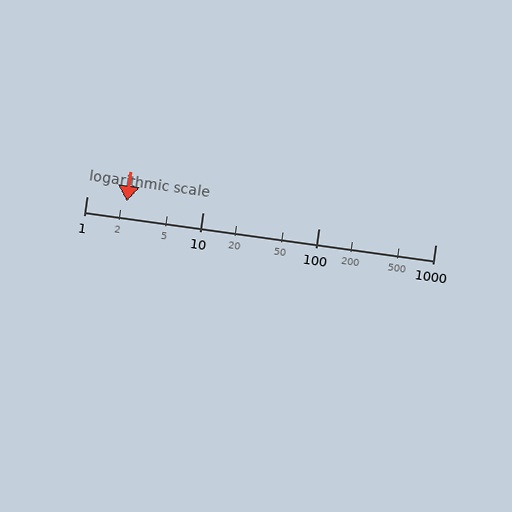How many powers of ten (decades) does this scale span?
The scale spans 3 decades, from 1 to 1000.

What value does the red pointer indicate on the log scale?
The pointer indicates approximately 2.2.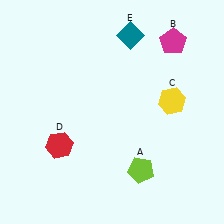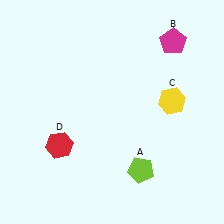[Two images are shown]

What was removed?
The teal diamond (E) was removed in Image 2.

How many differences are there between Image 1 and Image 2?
There is 1 difference between the two images.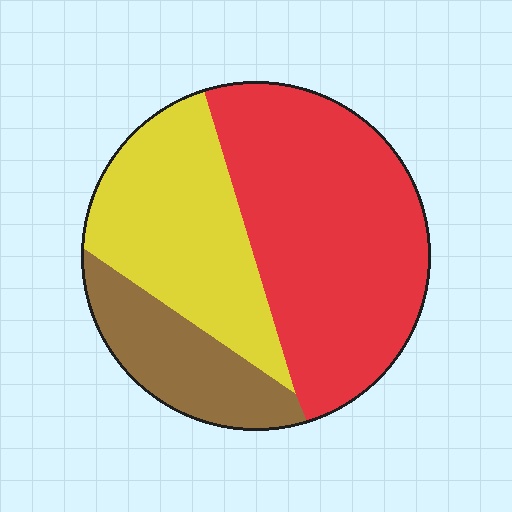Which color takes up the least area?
Brown, at roughly 20%.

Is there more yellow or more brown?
Yellow.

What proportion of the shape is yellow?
Yellow covers 31% of the shape.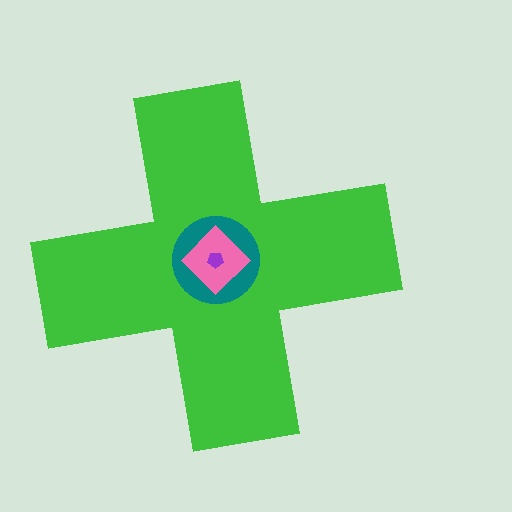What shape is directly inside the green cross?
The teal circle.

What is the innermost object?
The purple pentagon.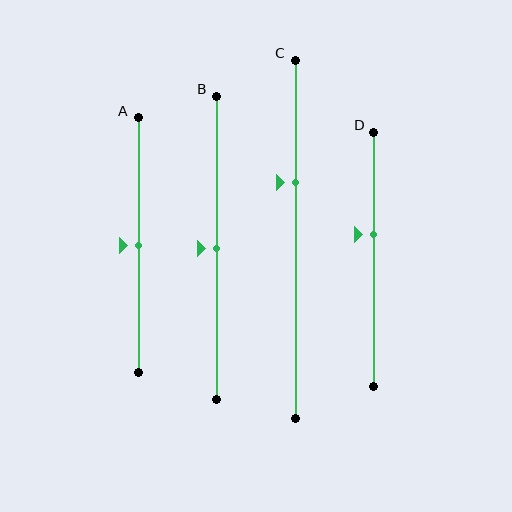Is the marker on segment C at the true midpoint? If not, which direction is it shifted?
No, the marker on segment C is shifted upward by about 16% of the segment length.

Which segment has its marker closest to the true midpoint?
Segment A has its marker closest to the true midpoint.